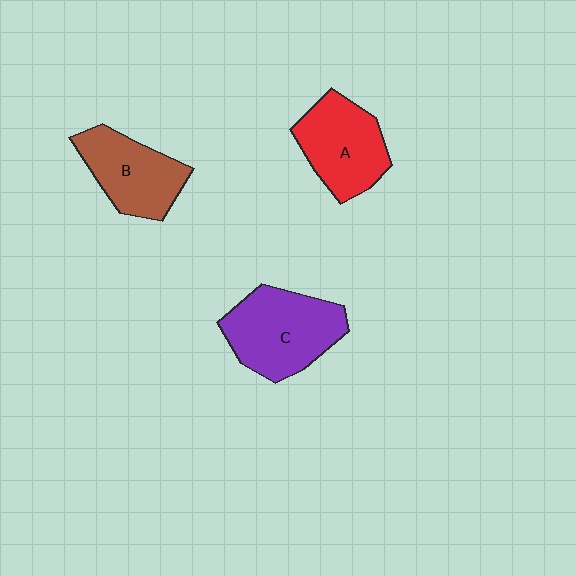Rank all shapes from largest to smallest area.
From largest to smallest: C (purple), A (red), B (brown).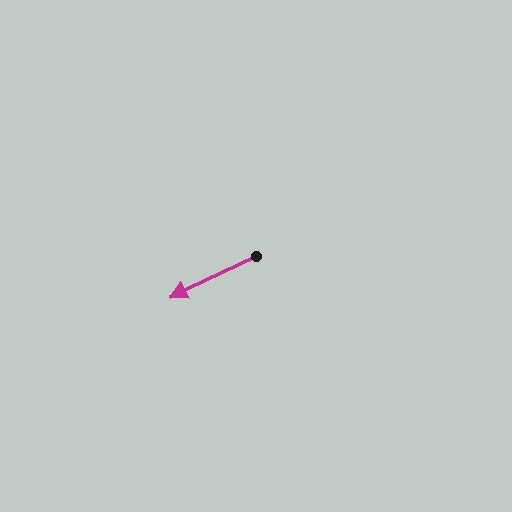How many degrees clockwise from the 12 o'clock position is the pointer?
Approximately 244 degrees.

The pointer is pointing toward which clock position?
Roughly 8 o'clock.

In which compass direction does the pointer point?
Southwest.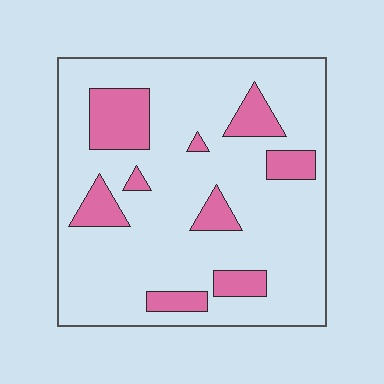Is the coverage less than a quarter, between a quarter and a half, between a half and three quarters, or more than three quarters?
Less than a quarter.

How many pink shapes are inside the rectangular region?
9.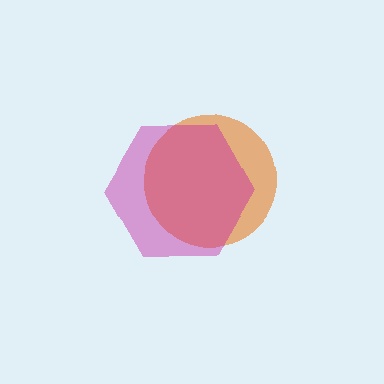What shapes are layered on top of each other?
The layered shapes are: an orange circle, a magenta hexagon.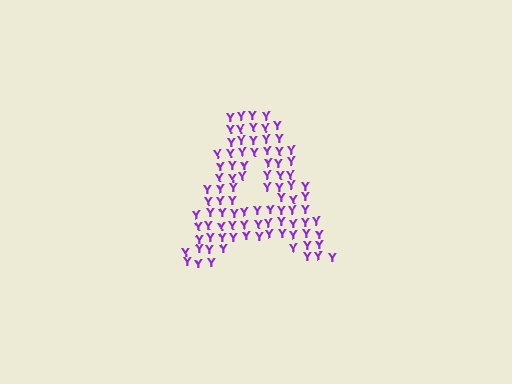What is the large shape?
The large shape is the letter A.